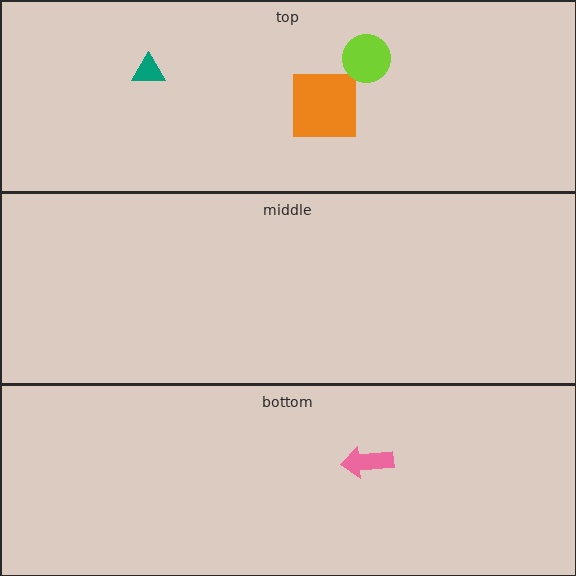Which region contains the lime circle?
The top region.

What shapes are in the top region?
The orange square, the teal triangle, the lime circle.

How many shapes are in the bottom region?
1.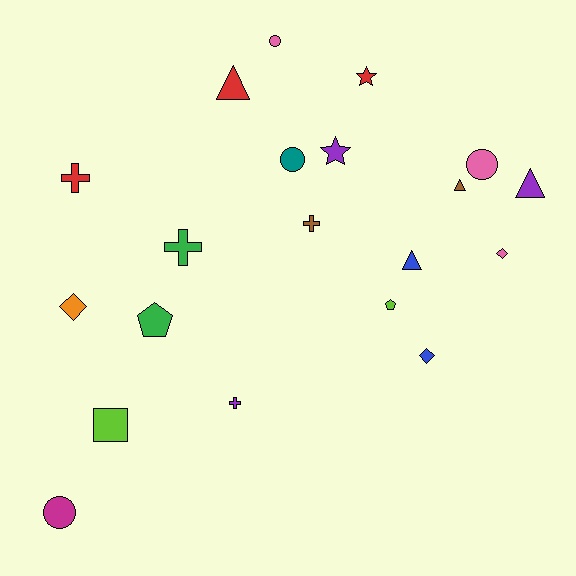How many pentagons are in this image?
There are 2 pentagons.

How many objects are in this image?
There are 20 objects.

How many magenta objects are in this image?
There is 1 magenta object.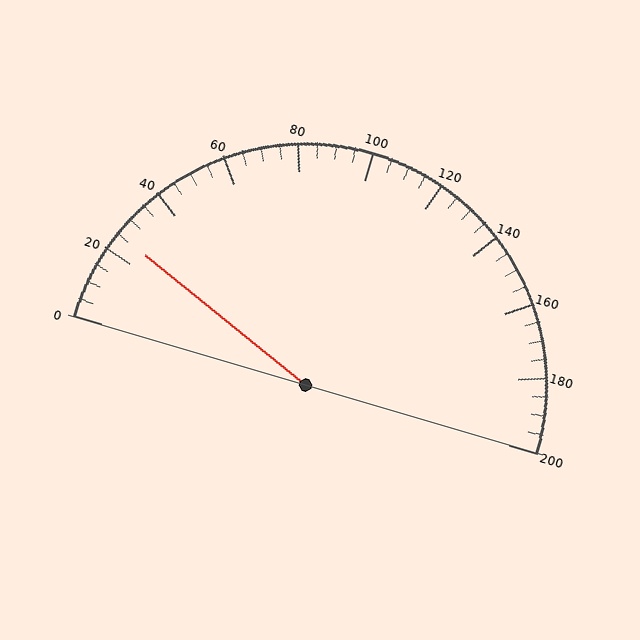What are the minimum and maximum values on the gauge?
The gauge ranges from 0 to 200.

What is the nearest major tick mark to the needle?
The nearest major tick mark is 20.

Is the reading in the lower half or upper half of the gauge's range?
The reading is in the lower half of the range (0 to 200).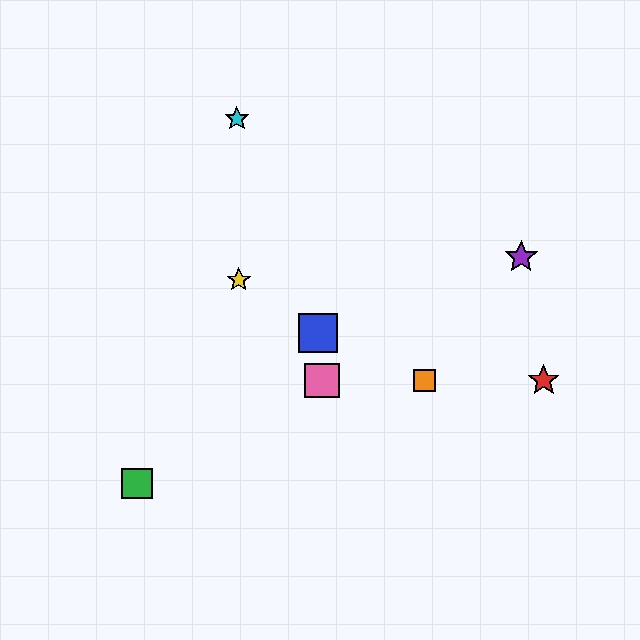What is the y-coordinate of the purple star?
The purple star is at y≈257.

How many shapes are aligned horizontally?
3 shapes (the red star, the orange square, the pink square) are aligned horizontally.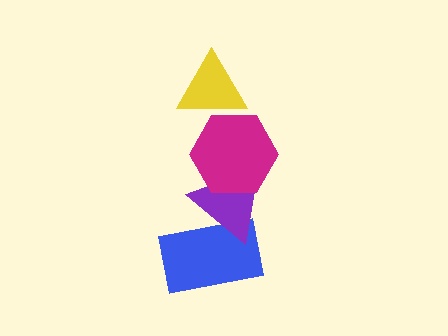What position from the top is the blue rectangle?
The blue rectangle is 4th from the top.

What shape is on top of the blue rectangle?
The purple triangle is on top of the blue rectangle.